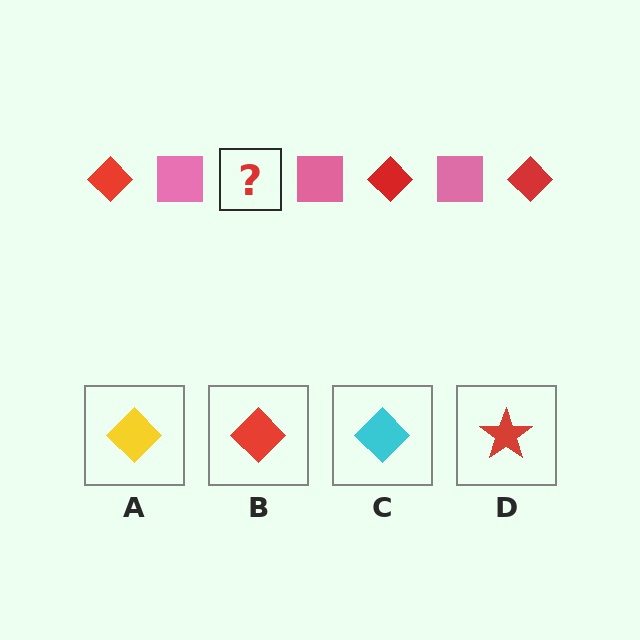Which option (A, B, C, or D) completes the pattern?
B.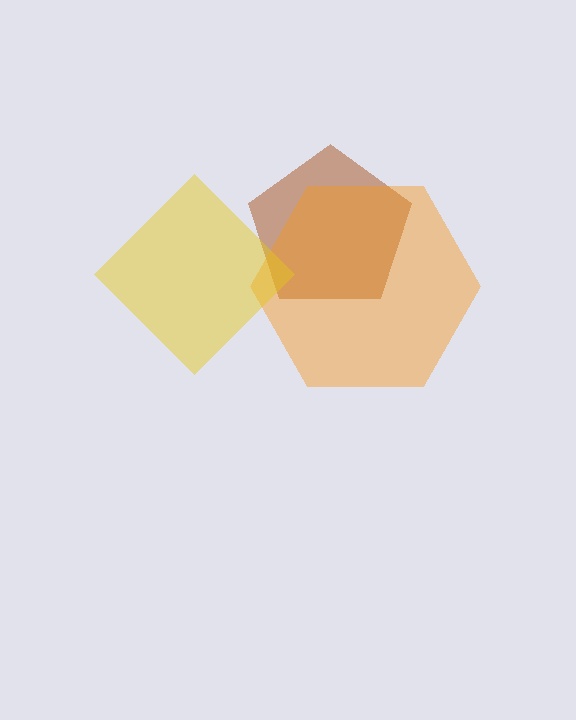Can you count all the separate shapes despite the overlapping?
Yes, there are 3 separate shapes.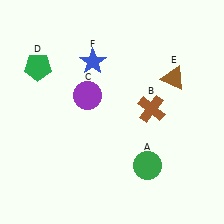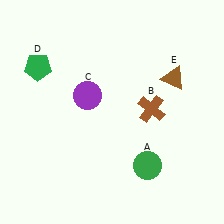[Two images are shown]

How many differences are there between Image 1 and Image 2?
There is 1 difference between the two images.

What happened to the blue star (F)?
The blue star (F) was removed in Image 2. It was in the top-left area of Image 1.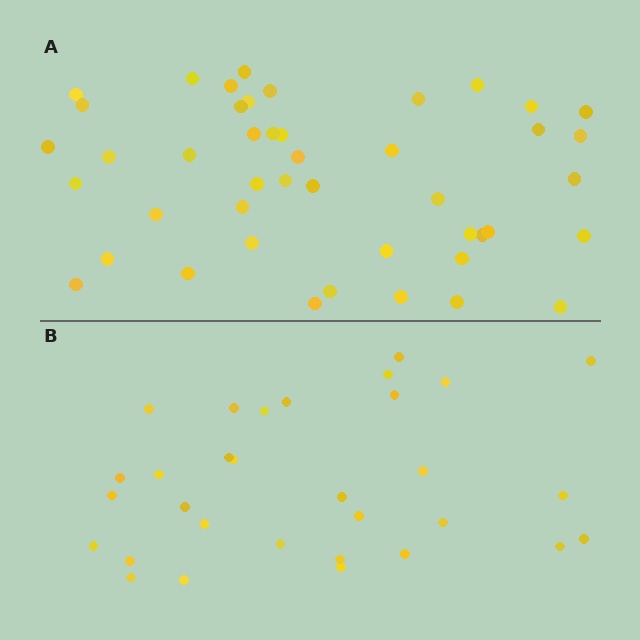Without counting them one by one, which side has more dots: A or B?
Region A (the top region) has more dots.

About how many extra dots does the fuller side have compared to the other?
Region A has approximately 15 more dots than region B.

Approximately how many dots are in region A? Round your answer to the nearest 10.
About 40 dots. (The exact count is 45, which rounds to 40.)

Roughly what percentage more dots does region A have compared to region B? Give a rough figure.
About 45% more.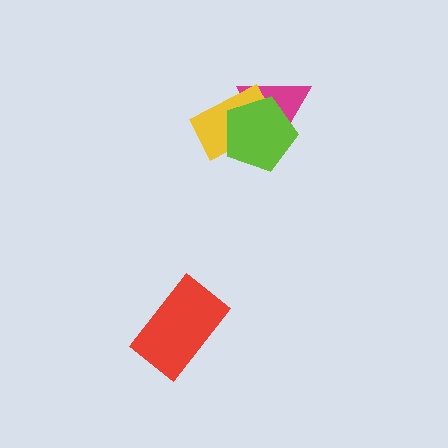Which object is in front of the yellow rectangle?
The lime pentagon is in front of the yellow rectangle.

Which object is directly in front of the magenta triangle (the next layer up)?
The yellow rectangle is directly in front of the magenta triangle.